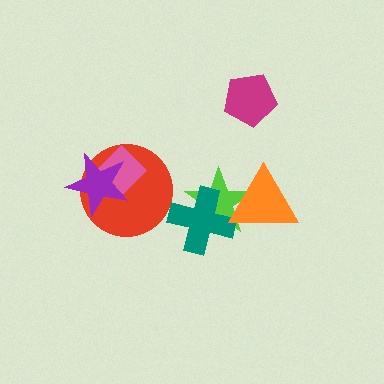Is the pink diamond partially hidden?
Yes, it is partially covered by another shape.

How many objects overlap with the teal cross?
2 objects overlap with the teal cross.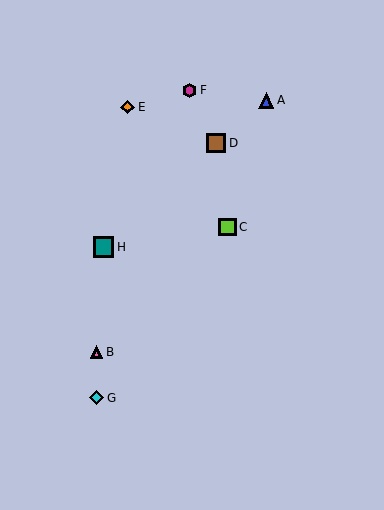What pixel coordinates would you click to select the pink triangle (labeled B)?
Click at (97, 352) to select the pink triangle B.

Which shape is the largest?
The teal square (labeled H) is the largest.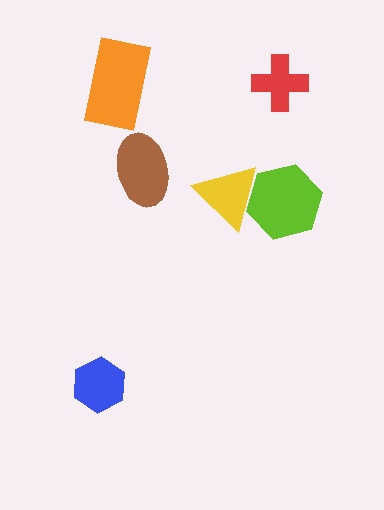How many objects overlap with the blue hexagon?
0 objects overlap with the blue hexagon.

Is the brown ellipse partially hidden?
No, no other shape covers it.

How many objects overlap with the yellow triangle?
1 object overlaps with the yellow triangle.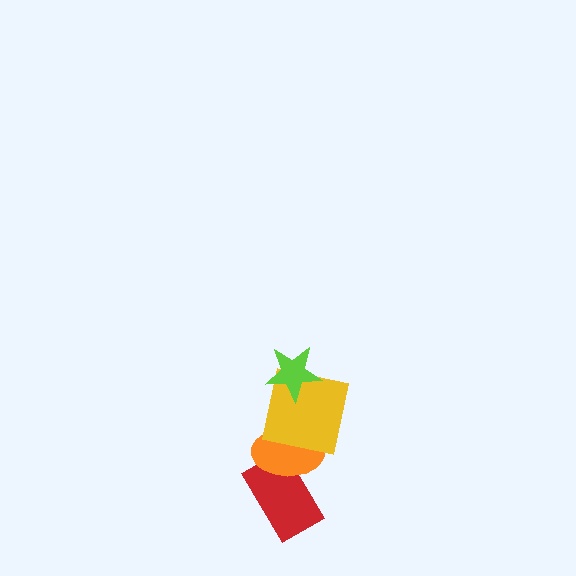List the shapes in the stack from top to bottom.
From top to bottom: the lime star, the yellow square, the orange ellipse, the red rectangle.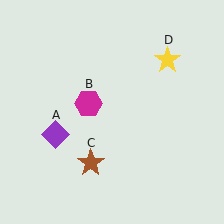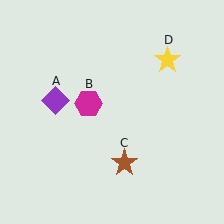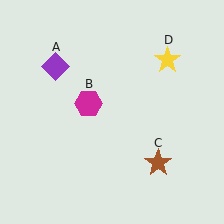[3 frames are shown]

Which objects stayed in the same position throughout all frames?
Magenta hexagon (object B) and yellow star (object D) remained stationary.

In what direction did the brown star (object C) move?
The brown star (object C) moved right.